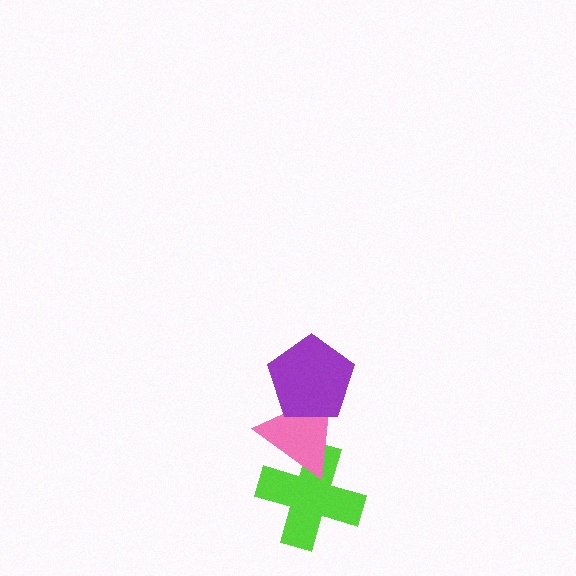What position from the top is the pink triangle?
The pink triangle is 2nd from the top.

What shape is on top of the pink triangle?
The purple pentagon is on top of the pink triangle.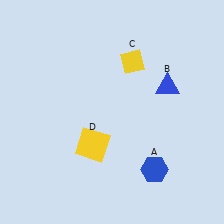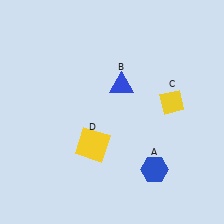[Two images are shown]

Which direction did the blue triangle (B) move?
The blue triangle (B) moved left.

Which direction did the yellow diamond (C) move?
The yellow diamond (C) moved down.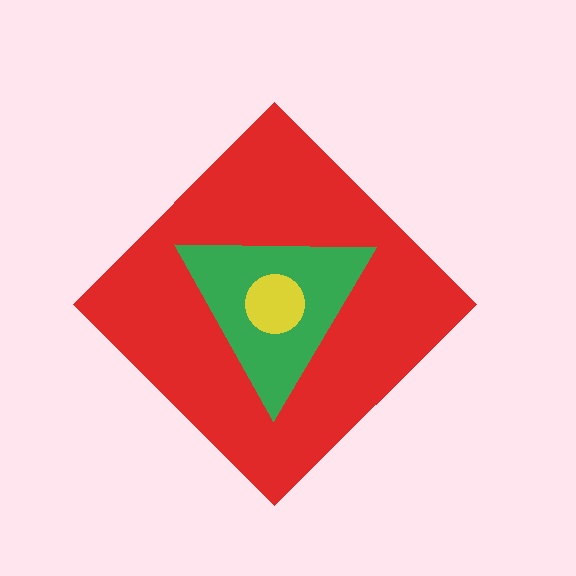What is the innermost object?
The yellow circle.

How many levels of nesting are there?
3.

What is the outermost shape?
The red diamond.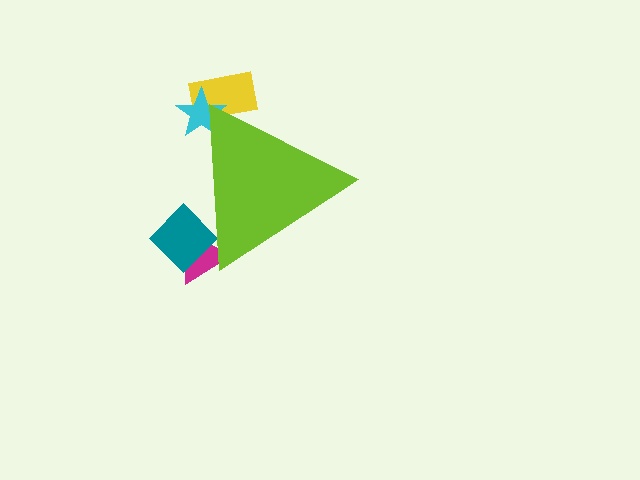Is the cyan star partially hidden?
Yes, the cyan star is partially hidden behind the lime triangle.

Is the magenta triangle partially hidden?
Yes, the magenta triangle is partially hidden behind the lime triangle.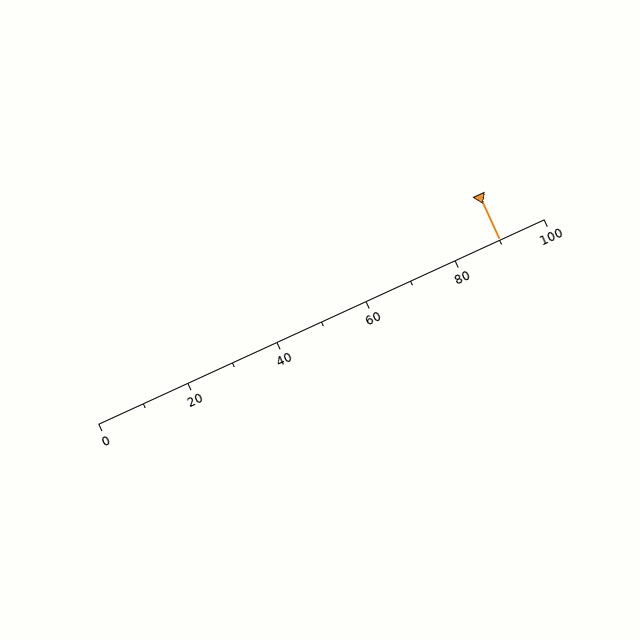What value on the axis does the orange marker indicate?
The marker indicates approximately 90.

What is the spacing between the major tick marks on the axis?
The major ticks are spaced 20 apart.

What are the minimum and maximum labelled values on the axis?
The axis runs from 0 to 100.